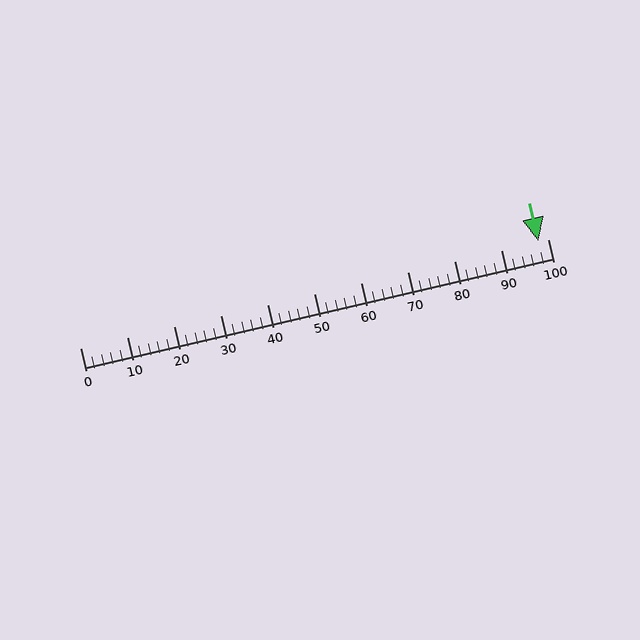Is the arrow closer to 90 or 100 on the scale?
The arrow is closer to 100.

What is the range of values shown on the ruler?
The ruler shows values from 0 to 100.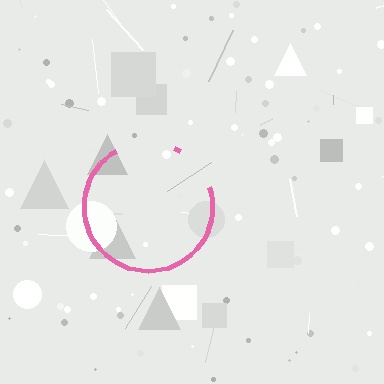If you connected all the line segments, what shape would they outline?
They would outline a circle.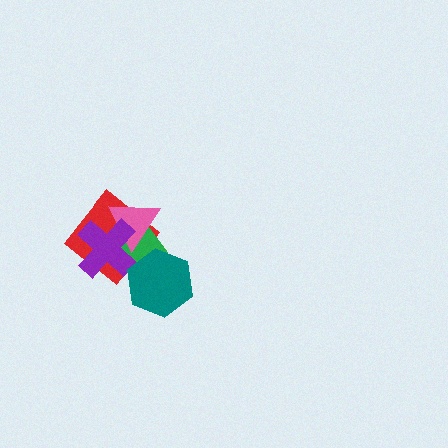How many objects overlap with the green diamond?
4 objects overlap with the green diamond.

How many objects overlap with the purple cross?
3 objects overlap with the purple cross.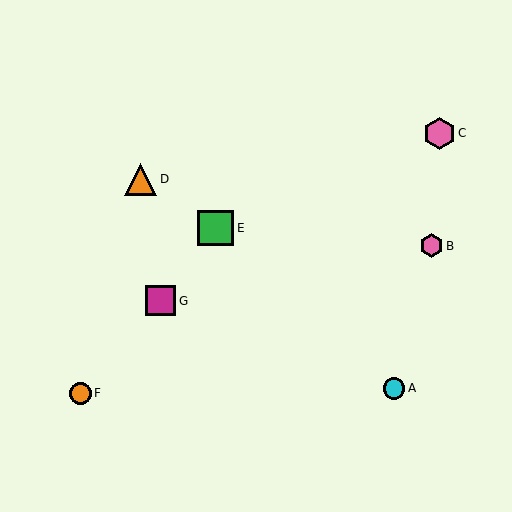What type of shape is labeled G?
Shape G is a magenta square.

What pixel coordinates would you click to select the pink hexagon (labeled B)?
Click at (432, 246) to select the pink hexagon B.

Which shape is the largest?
The green square (labeled E) is the largest.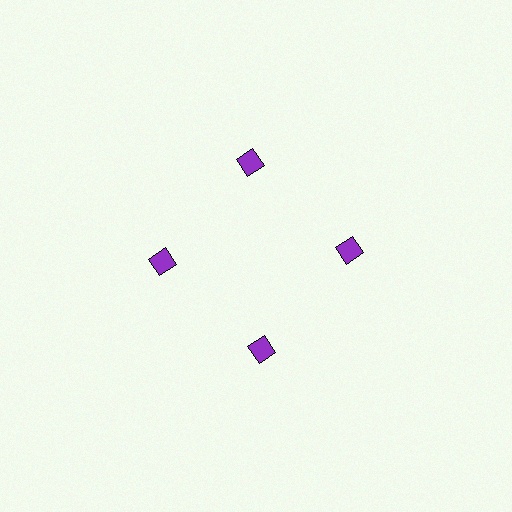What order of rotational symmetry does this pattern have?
This pattern has 4-fold rotational symmetry.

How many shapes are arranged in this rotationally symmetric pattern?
There are 4 shapes, arranged in 4 groups of 1.